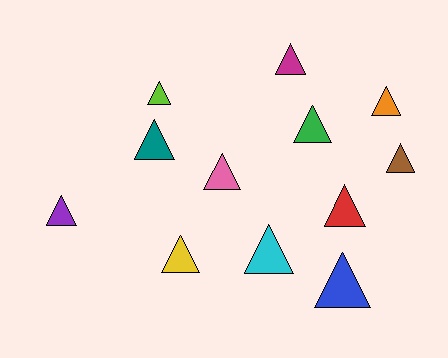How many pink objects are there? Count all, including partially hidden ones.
There is 1 pink object.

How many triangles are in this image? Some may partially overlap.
There are 12 triangles.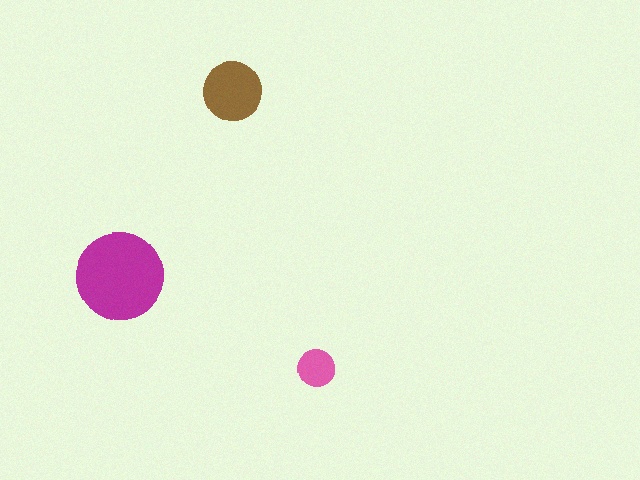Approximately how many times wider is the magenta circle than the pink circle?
About 2.5 times wider.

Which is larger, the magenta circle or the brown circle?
The magenta one.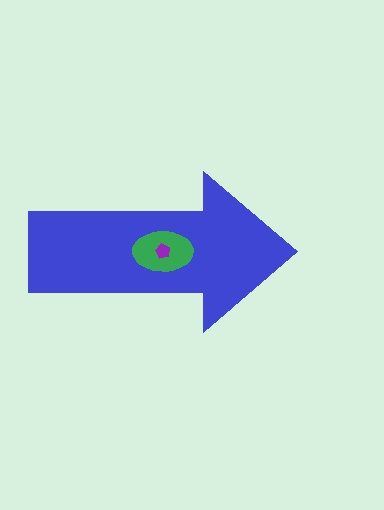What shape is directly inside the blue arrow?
The green ellipse.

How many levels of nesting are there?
3.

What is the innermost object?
The purple pentagon.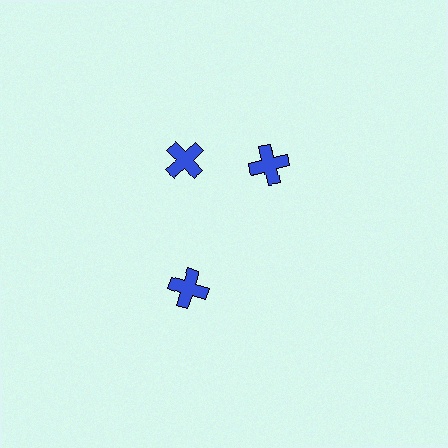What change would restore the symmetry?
The symmetry would be restored by rotating it back into even spacing with its neighbors so that all 3 crosses sit at equal angles and equal distance from the center.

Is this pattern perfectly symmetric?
No. The 3 blue crosses are arranged in a ring, but one element near the 3 o'clock position is rotated out of alignment along the ring, breaking the 3-fold rotational symmetry.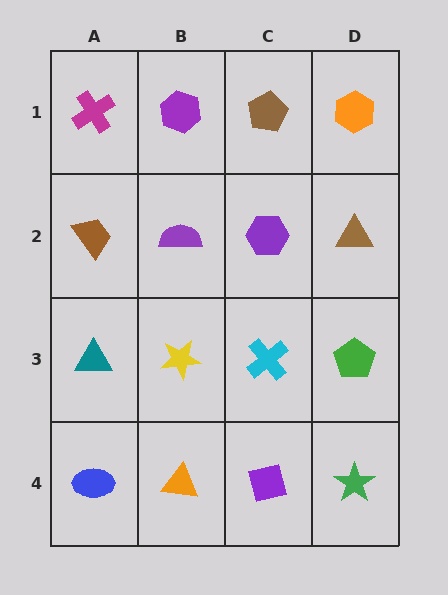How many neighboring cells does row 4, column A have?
2.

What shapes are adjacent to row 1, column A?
A brown trapezoid (row 2, column A), a purple hexagon (row 1, column B).